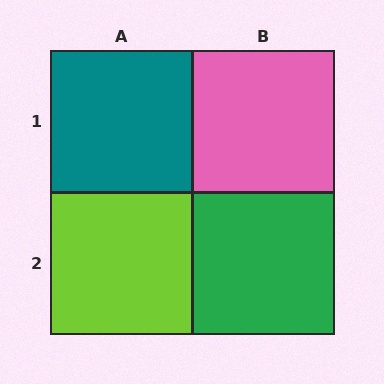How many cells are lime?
1 cell is lime.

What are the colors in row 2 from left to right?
Lime, green.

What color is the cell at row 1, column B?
Pink.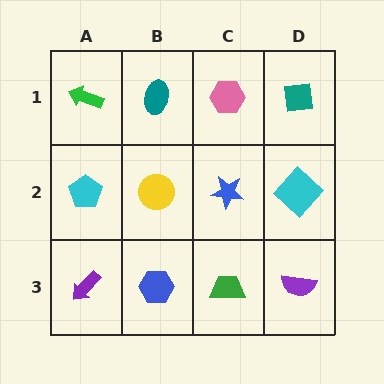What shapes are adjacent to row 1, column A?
A cyan pentagon (row 2, column A), a teal ellipse (row 1, column B).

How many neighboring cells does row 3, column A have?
2.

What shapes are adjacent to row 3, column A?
A cyan pentagon (row 2, column A), a blue hexagon (row 3, column B).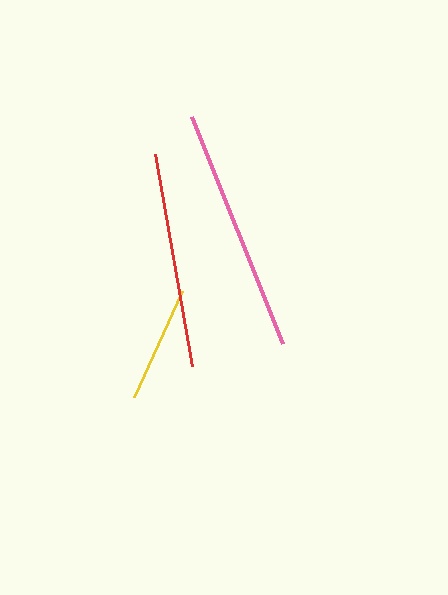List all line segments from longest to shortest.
From longest to shortest: pink, red, yellow.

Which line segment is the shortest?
The yellow line is the shortest at approximately 116 pixels.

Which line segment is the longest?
The pink line is the longest at approximately 245 pixels.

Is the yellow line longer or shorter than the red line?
The red line is longer than the yellow line.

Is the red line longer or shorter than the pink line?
The pink line is longer than the red line.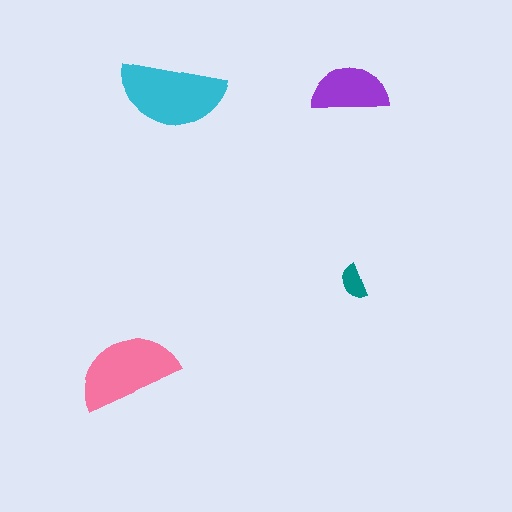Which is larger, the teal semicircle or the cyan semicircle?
The cyan one.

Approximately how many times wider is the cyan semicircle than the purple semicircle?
About 1.5 times wider.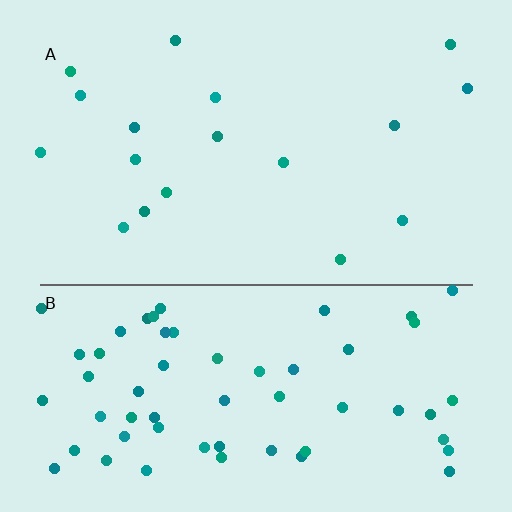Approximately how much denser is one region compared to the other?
Approximately 3.5× — region B over region A.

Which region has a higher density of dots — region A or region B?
B (the bottom).